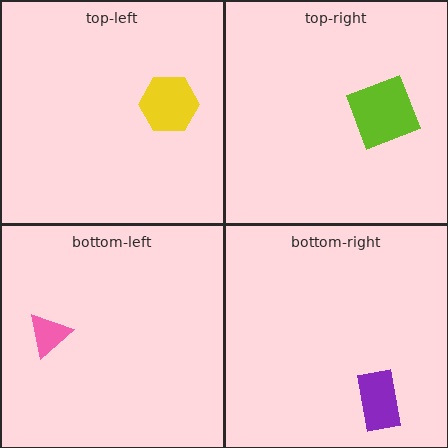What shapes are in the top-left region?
The yellow hexagon.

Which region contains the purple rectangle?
The bottom-right region.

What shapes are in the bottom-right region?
The purple rectangle.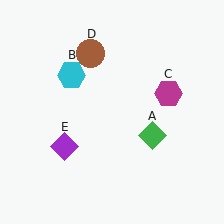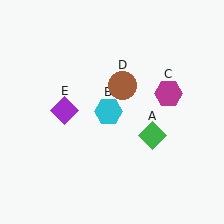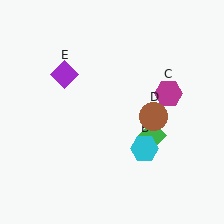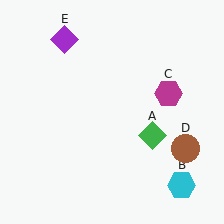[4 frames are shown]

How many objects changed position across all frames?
3 objects changed position: cyan hexagon (object B), brown circle (object D), purple diamond (object E).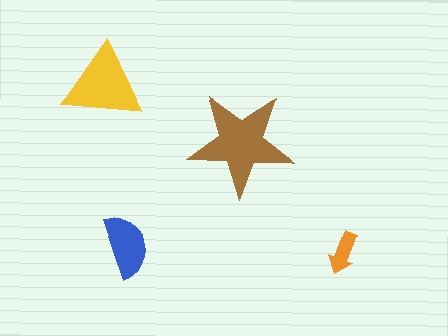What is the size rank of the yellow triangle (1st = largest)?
2nd.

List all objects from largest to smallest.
The brown star, the yellow triangle, the blue semicircle, the orange arrow.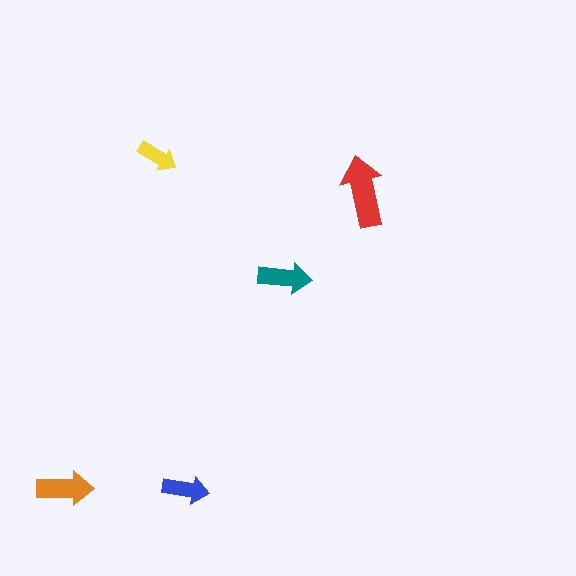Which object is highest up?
The yellow arrow is topmost.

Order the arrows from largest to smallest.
the red one, the orange one, the teal one, the blue one, the yellow one.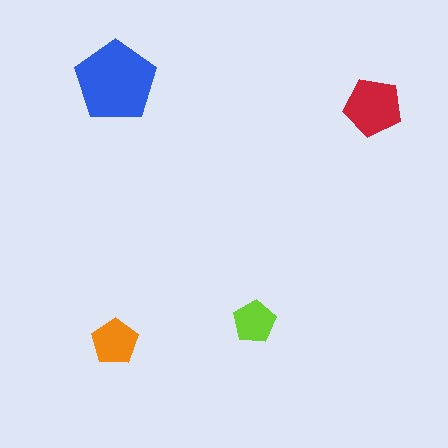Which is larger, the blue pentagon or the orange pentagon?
The blue one.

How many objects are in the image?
There are 4 objects in the image.